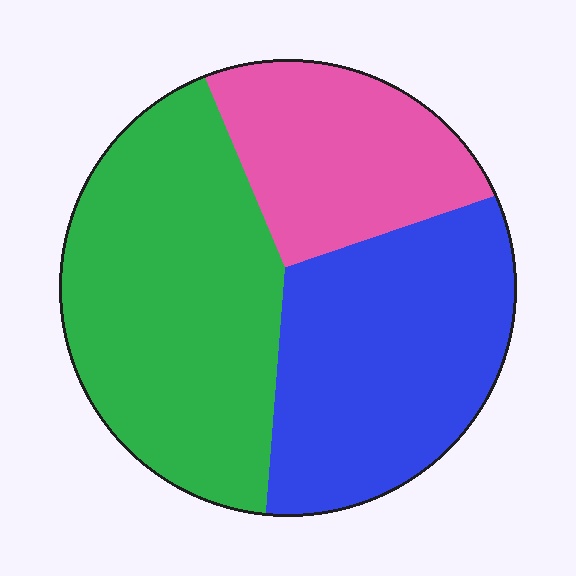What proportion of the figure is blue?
Blue takes up about one third (1/3) of the figure.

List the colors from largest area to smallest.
From largest to smallest: green, blue, pink.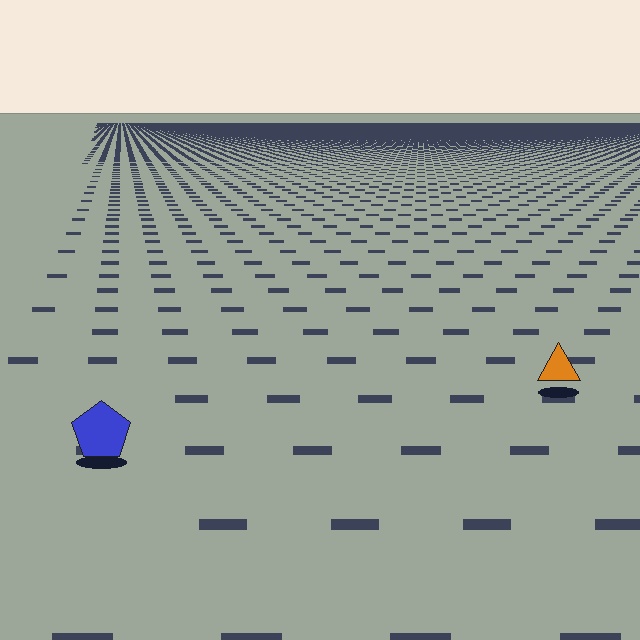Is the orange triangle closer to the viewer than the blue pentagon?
No. The blue pentagon is closer — you can tell from the texture gradient: the ground texture is coarser near it.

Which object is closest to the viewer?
The blue pentagon is closest. The texture marks near it are larger and more spread out.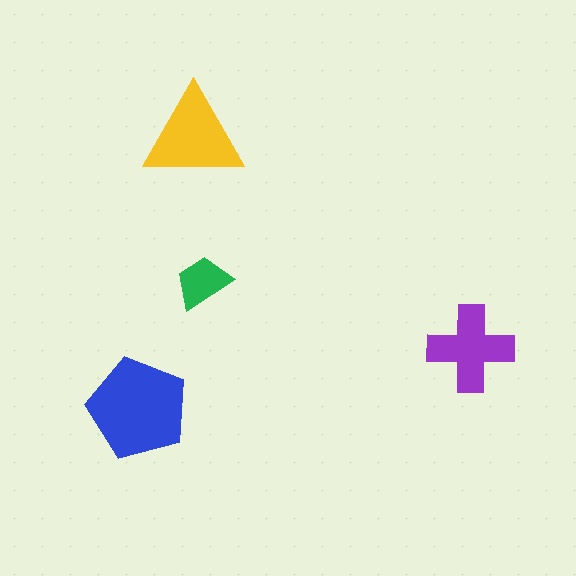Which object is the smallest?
The green trapezoid.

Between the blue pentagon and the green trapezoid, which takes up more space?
The blue pentagon.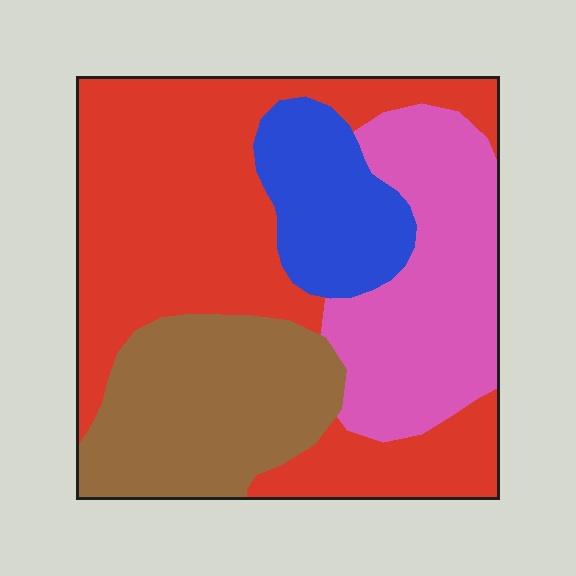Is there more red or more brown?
Red.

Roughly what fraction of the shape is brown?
Brown takes up about one fifth (1/5) of the shape.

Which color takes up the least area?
Blue, at roughly 10%.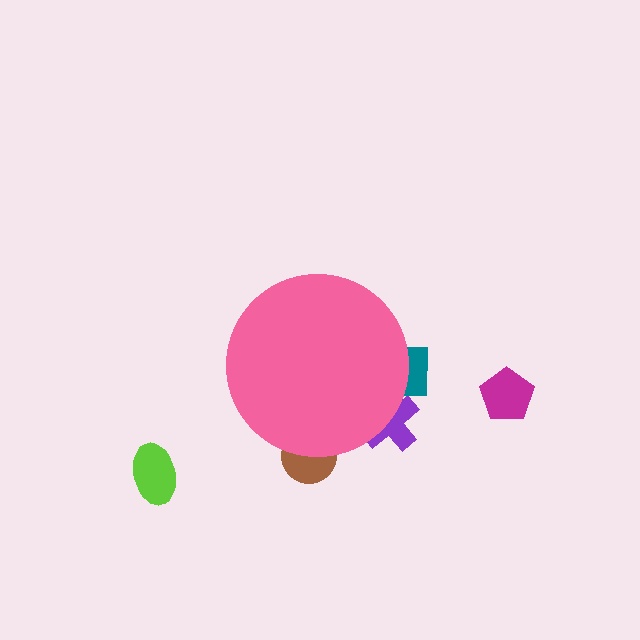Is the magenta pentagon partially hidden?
No, the magenta pentagon is fully visible.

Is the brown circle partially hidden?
Yes, the brown circle is partially hidden behind the pink circle.